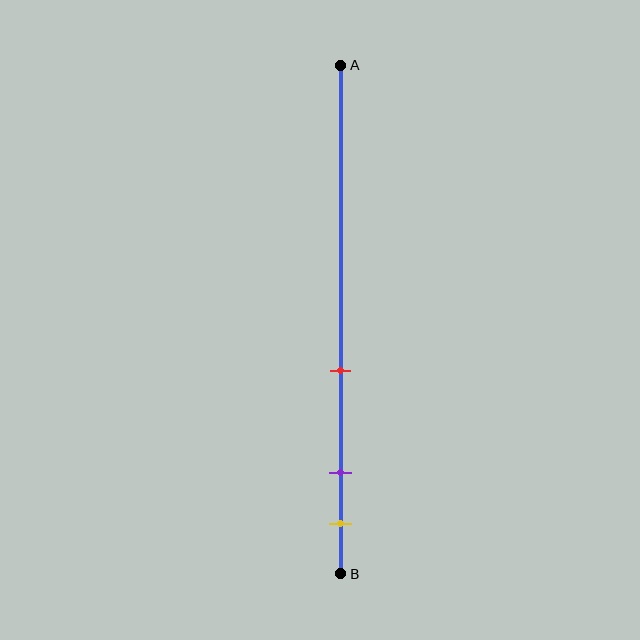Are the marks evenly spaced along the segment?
No, the marks are not evenly spaced.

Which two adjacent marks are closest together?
The purple and yellow marks are the closest adjacent pair.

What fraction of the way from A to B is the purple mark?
The purple mark is approximately 80% (0.8) of the way from A to B.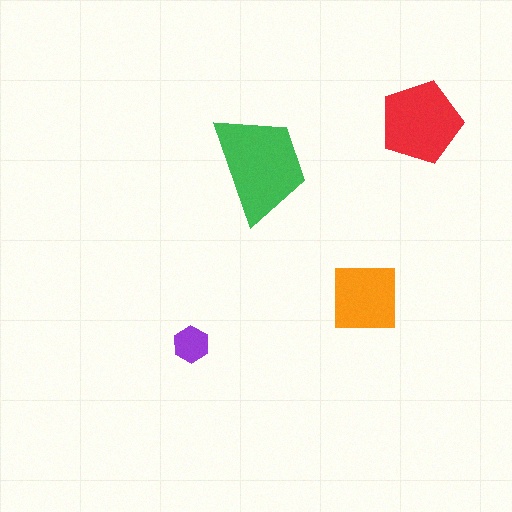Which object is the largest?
The green trapezoid.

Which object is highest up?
The red pentagon is topmost.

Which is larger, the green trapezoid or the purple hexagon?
The green trapezoid.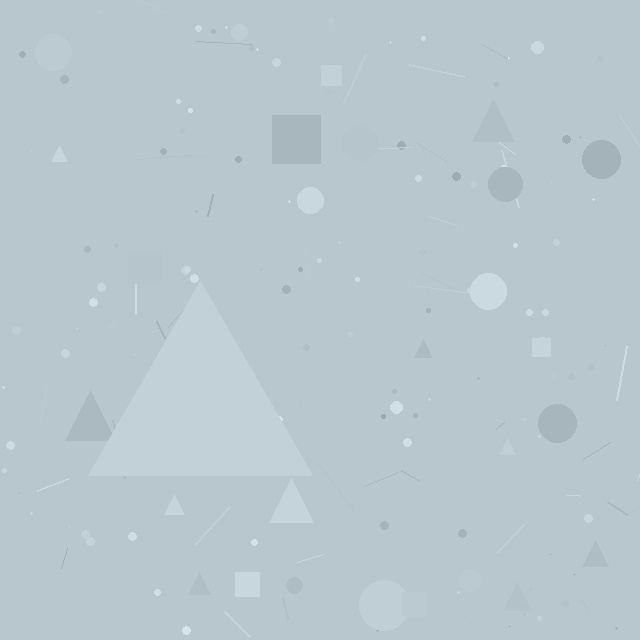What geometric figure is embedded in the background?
A triangle is embedded in the background.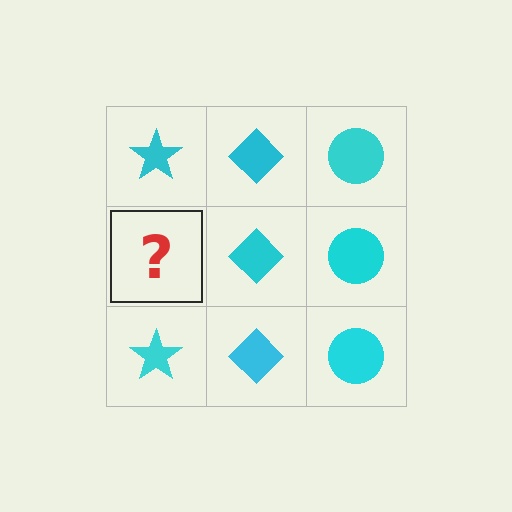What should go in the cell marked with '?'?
The missing cell should contain a cyan star.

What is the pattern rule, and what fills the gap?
The rule is that each column has a consistent shape. The gap should be filled with a cyan star.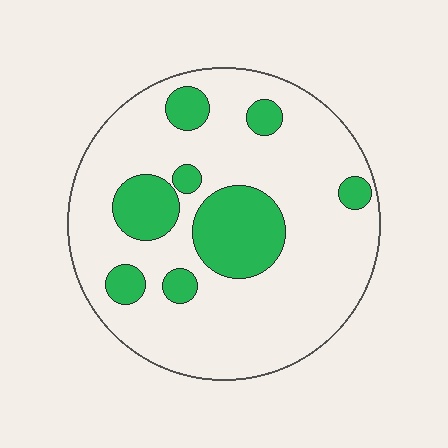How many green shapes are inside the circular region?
8.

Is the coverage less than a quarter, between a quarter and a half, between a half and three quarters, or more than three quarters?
Less than a quarter.